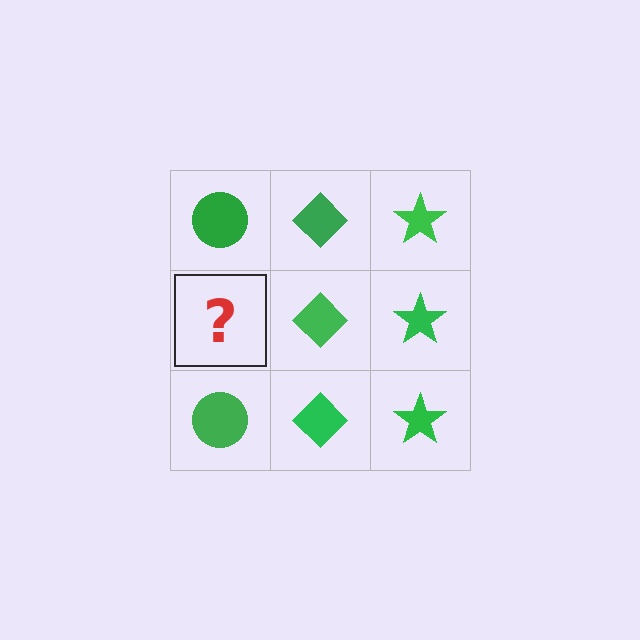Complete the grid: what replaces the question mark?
The question mark should be replaced with a green circle.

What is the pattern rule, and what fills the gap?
The rule is that each column has a consistent shape. The gap should be filled with a green circle.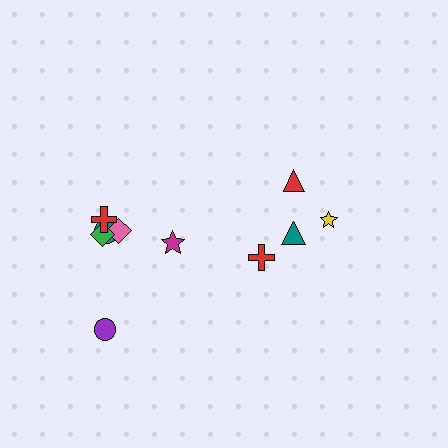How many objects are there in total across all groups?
There are 10 objects.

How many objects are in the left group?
There are 6 objects.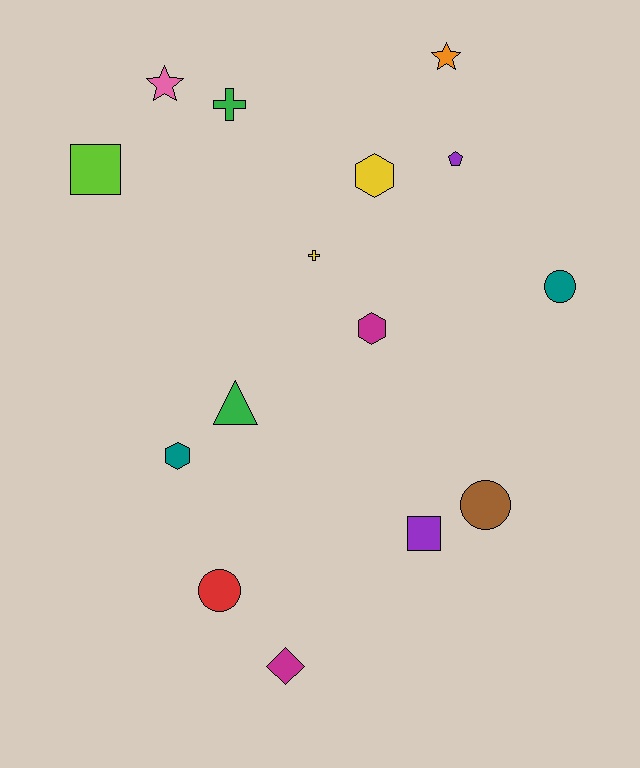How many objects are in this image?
There are 15 objects.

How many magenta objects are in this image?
There are 2 magenta objects.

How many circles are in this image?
There are 3 circles.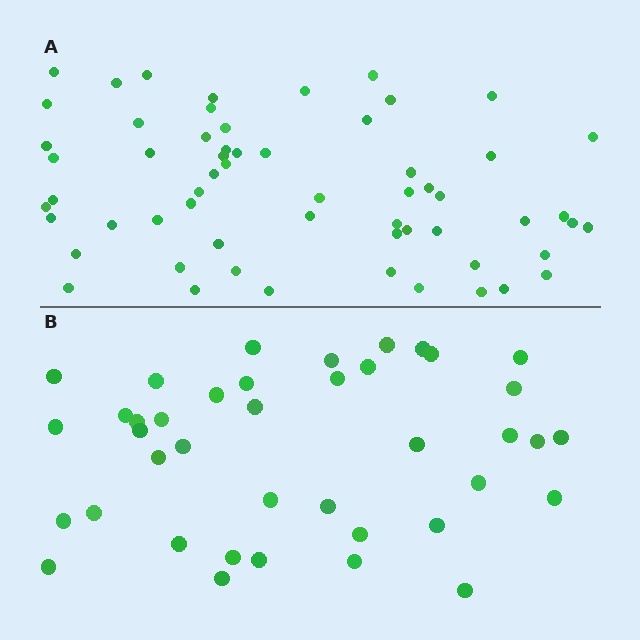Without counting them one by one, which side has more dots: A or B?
Region A (the top region) has more dots.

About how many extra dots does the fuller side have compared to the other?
Region A has approximately 20 more dots than region B.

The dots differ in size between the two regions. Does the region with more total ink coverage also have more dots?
No. Region B has more total ink coverage because its dots are larger, but region A actually contains more individual dots. Total area can be misleading — the number of items is what matters here.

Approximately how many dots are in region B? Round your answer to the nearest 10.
About 40 dots.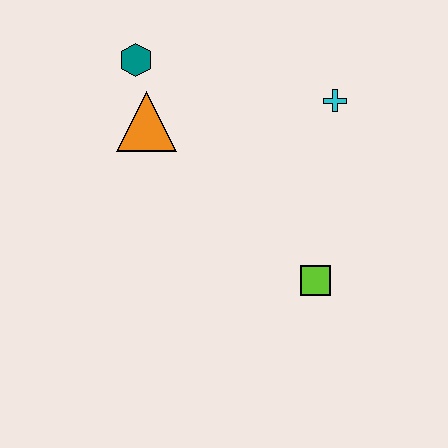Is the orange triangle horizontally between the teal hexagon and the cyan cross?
Yes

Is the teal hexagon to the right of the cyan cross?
No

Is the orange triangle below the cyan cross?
Yes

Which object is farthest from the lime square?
The teal hexagon is farthest from the lime square.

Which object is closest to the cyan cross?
The lime square is closest to the cyan cross.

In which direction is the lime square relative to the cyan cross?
The lime square is below the cyan cross.